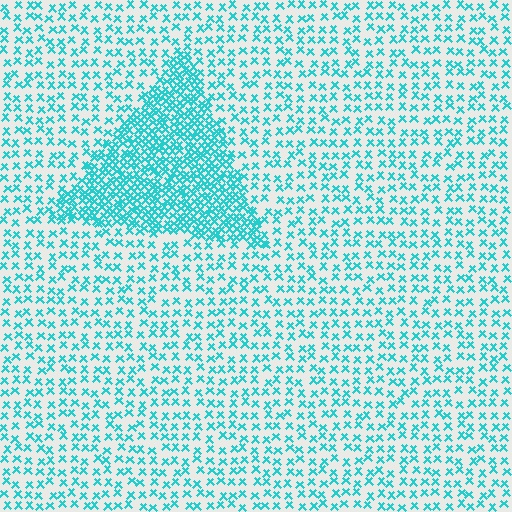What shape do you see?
I see a triangle.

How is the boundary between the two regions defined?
The boundary is defined by a change in element density (approximately 2.6x ratio). All elements are the same color, size, and shape.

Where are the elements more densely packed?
The elements are more densely packed inside the triangle boundary.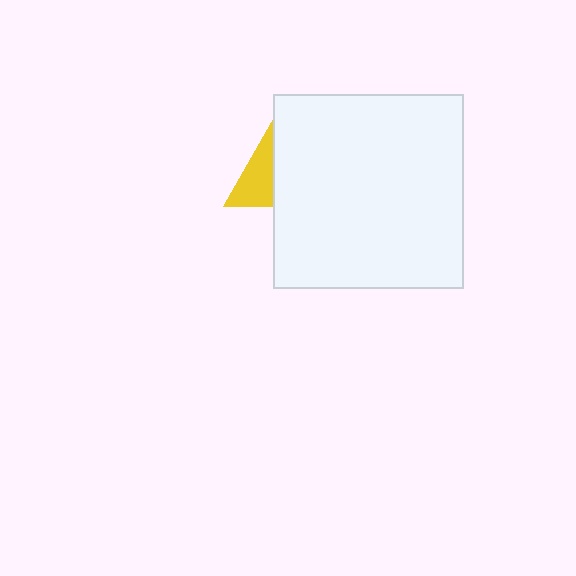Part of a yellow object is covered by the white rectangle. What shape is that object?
It is a triangle.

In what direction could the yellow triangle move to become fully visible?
The yellow triangle could move left. That would shift it out from behind the white rectangle entirely.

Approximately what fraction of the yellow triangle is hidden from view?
Roughly 54% of the yellow triangle is hidden behind the white rectangle.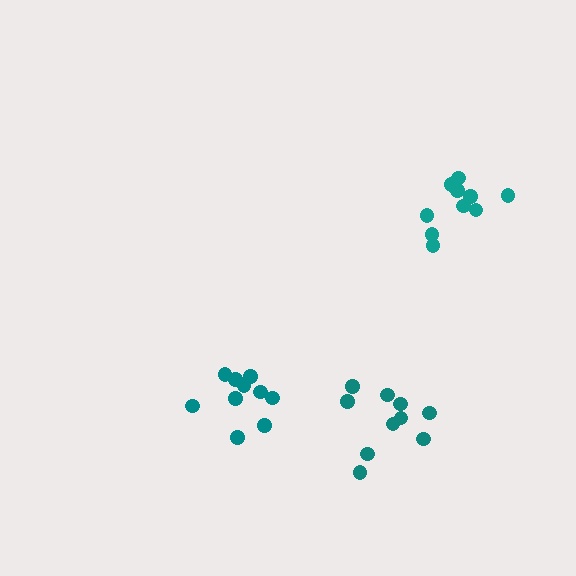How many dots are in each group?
Group 1: 10 dots, Group 2: 10 dots, Group 3: 10 dots (30 total).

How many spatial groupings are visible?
There are 3 spatial groupings.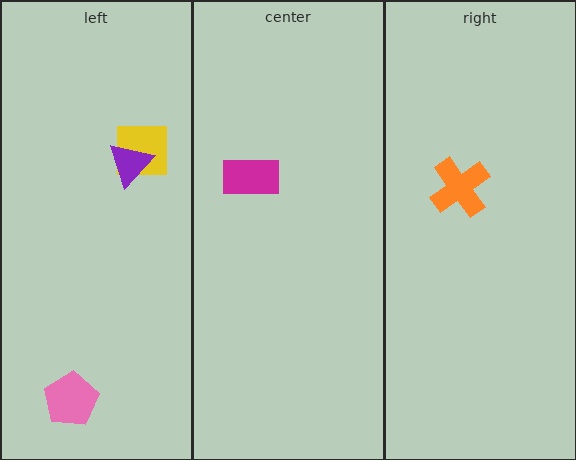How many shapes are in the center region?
1.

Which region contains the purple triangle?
The left region.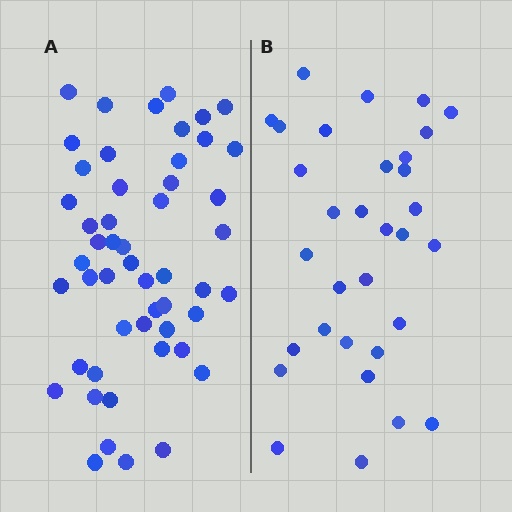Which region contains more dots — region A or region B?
Region A (the left region) has more dots.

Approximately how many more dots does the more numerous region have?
Region A has approximately 20 more dots than region B.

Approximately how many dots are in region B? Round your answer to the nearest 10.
About 30 dots. (The exact count is 32, which rounds to 30.)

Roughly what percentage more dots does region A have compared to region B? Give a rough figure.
About 60% more.